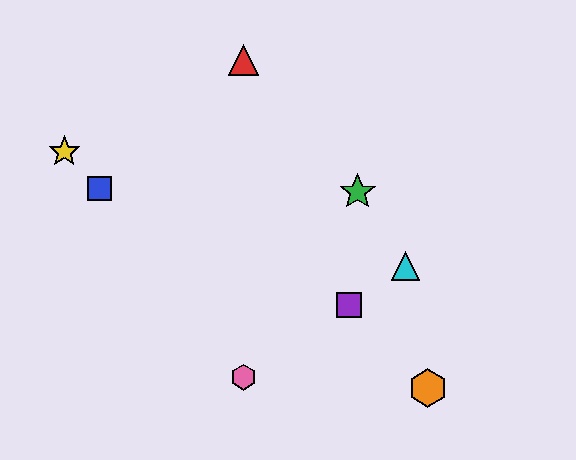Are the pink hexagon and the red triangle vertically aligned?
Yes, both are at x≈244.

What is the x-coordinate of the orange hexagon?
The orange hexagon is at x≈428.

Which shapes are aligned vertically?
The red triangle, the pink hexagon are aligned vertically.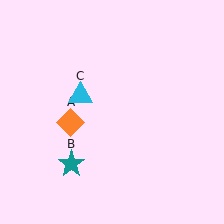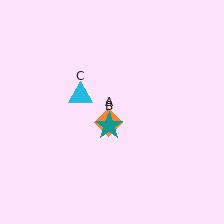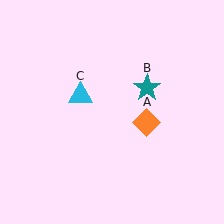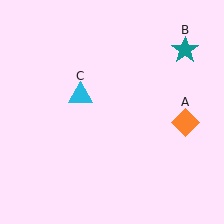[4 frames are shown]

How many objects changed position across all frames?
2 objects changed position: orange diamond (object A), teal star (object B).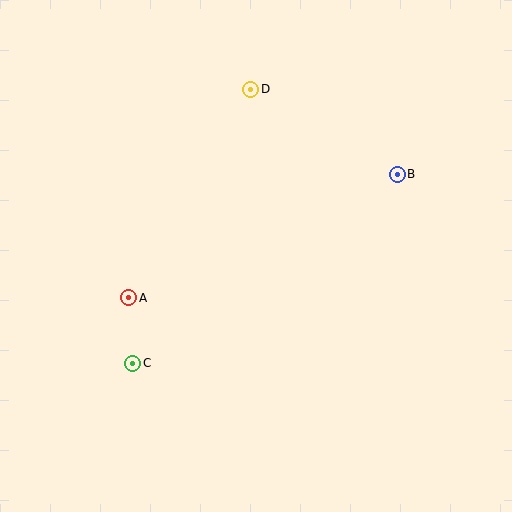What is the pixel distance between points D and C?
The distance between D and C is 298 pixels.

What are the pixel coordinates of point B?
Point B is at (397, 174).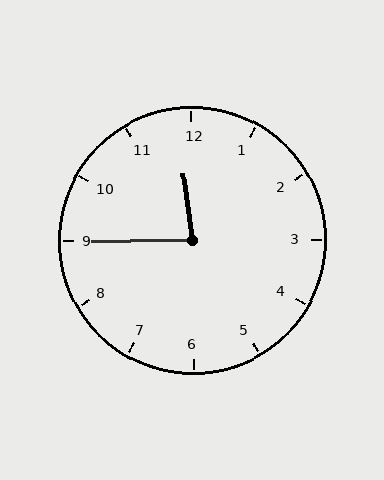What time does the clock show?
11:45.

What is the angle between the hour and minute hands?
Approximately 82 degrees.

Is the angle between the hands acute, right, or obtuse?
It is acute.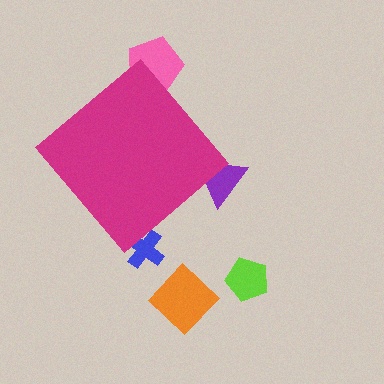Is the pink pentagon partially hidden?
Yes, the pink pentagon is partially hidden behind the magenta diamond.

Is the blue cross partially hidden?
Yes, the blue cross is partially hidden behind the magenta diamond.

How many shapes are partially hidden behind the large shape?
3 shapes are partially hidden.